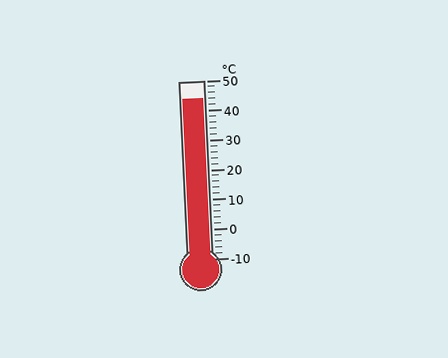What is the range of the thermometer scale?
The thermometer scale ranges from -10°C to 50°C.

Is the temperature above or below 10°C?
The temperature is above 10°C.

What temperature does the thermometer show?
The thermometer shows approximately 44°C.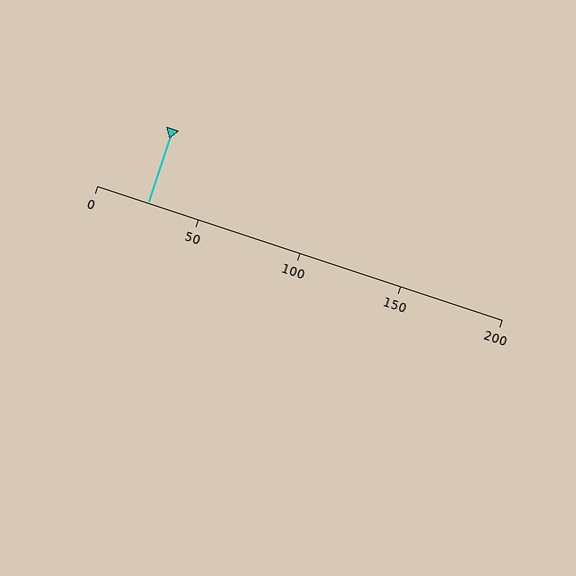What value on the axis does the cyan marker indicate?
The marker indicates approximately 25.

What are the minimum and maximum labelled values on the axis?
The axis runs from 0 to 200.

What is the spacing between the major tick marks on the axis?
The major ticks are spaced 50 apart.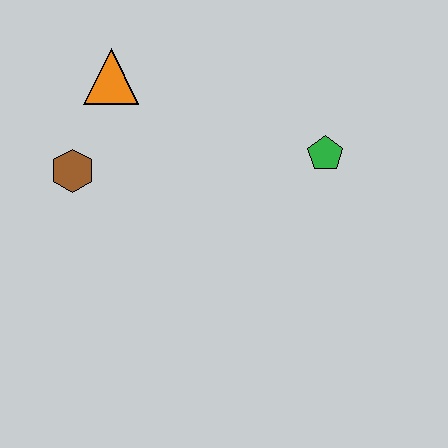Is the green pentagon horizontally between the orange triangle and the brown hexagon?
No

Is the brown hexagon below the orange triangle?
Yes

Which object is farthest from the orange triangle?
The green pentagon is farthest from the orange triangle.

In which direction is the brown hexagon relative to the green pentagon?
The brown hexagon is to the left of the green pentagon.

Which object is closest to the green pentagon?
The orange triangle is closest to the green pentagon.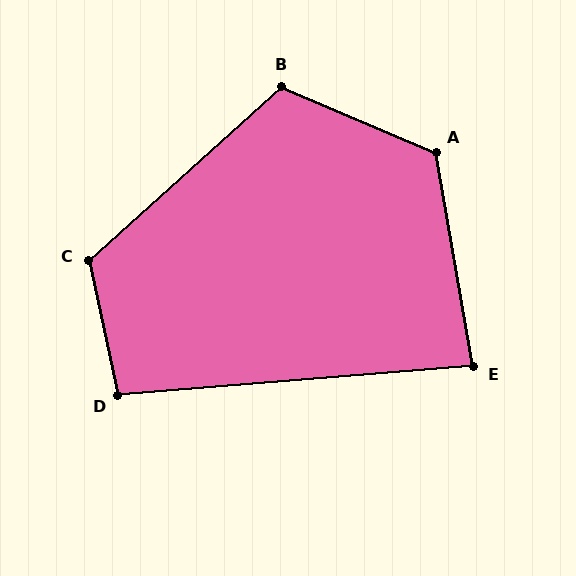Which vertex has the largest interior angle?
A, at approximately 123 degrees.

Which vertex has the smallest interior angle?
E, at approximately 85 degrees.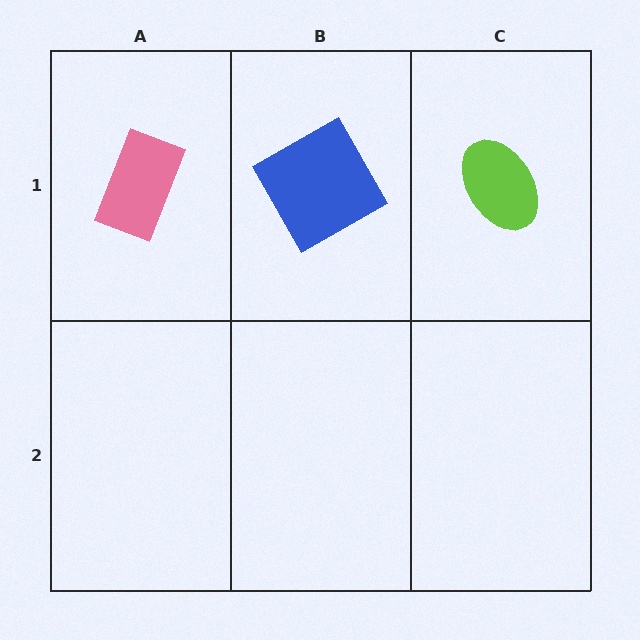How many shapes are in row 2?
0 shapes.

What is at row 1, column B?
A blue square.